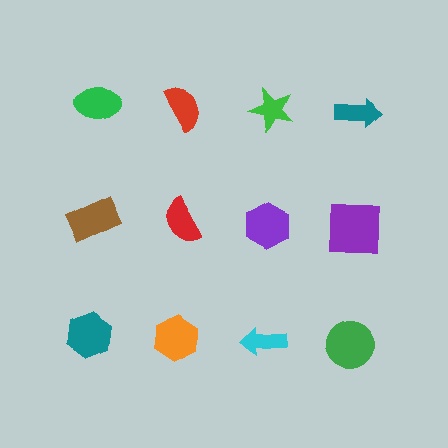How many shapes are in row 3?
4 shapes.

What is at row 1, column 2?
A red semicircle.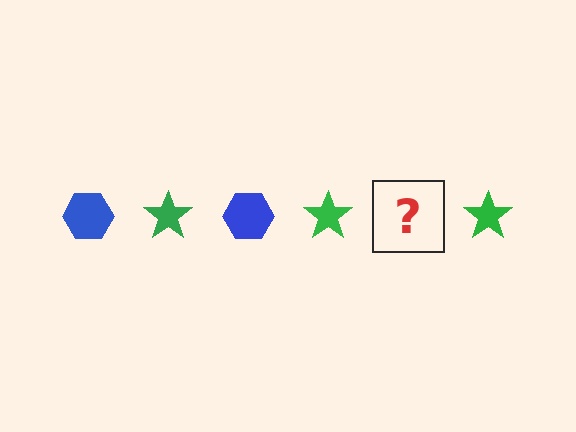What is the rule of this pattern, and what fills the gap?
The rule is that the pattern alternates between blue hexagon and green star. The gap should be filled with a blue hexagon.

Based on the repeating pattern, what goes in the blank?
The blank should be a blue hexagon.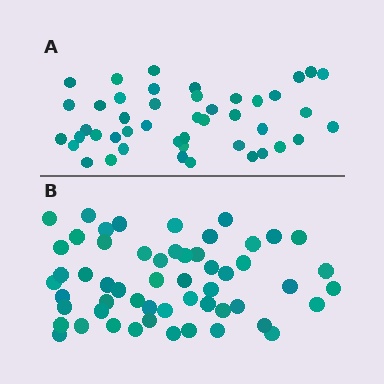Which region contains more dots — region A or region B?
Region B (the bottom region) has more dots.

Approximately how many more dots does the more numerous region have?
Region B has roughly 10 or so more dots than region A.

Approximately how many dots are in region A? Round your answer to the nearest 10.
About 40 dots. (The exact count is 45, which rounds to 40.)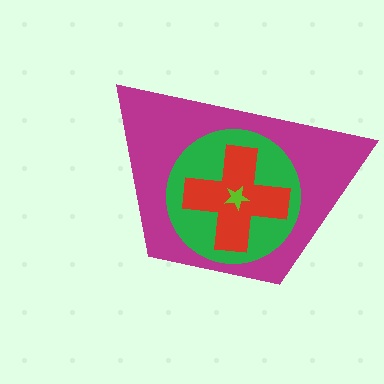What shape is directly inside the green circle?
The red cross.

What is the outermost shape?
The magenta trapezoid.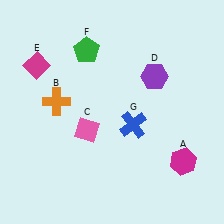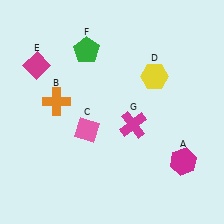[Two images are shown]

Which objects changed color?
D changed from purple to yellow. G changed from blue to magenta.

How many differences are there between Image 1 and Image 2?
There are 2 differences between the two images.